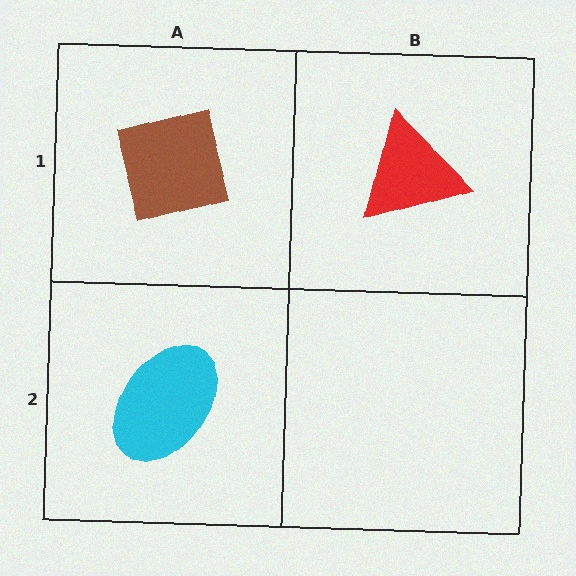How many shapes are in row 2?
1 shape.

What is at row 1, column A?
A brown square.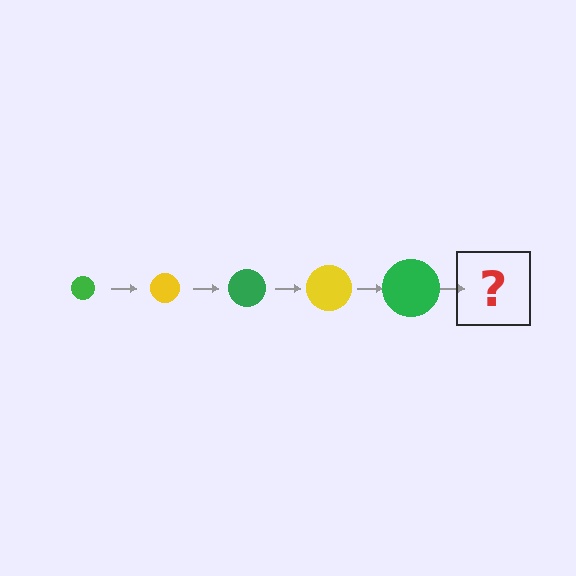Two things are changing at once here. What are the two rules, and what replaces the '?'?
The two rules are that the circle grows larger each step and the color cycles through green and yellow. The '?' should be a yellow circle, larger than the previous one.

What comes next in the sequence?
The next element should be a yellow circle, larger than the previous one.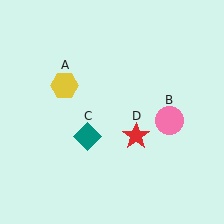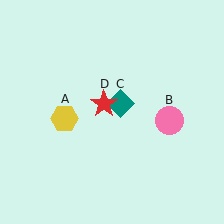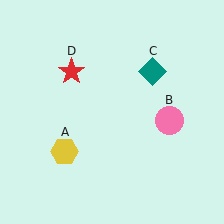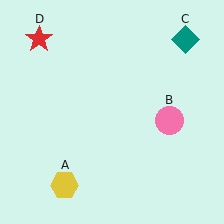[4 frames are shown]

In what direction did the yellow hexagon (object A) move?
The yellow hexagon (object A) moved down.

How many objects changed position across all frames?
3 objects changed position: yellow hexagon (object A), teal diamond (object C), red star (object D).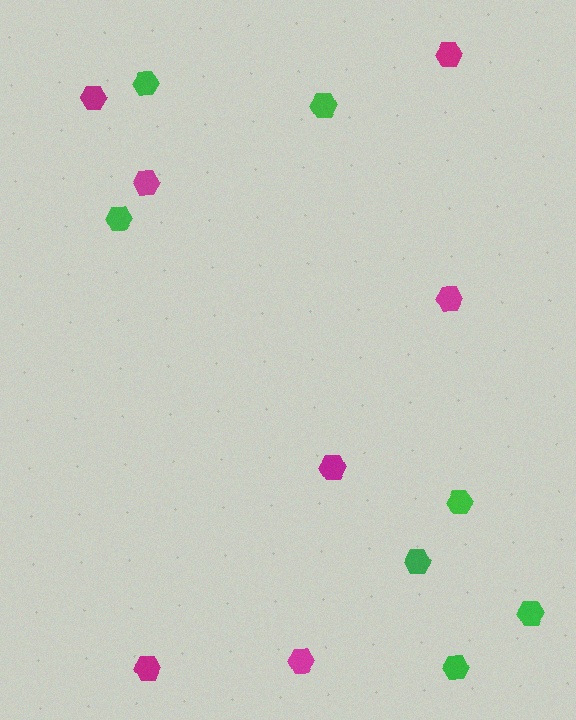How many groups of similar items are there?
There are 2 groups: one group of green hexagons (7) and one group of magenta hexagons (7).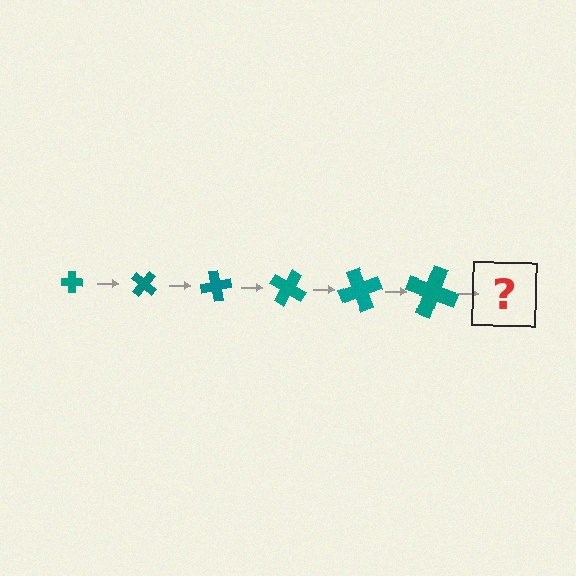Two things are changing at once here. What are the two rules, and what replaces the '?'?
The two rules are that the cross grows larger each step and it rotates 40 degrees each step. The '?' should be a cross, larger than the previous one and rotated 240 degrees from the start.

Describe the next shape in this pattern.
It should be a cross, larger than the previous one and rotated 240 degrees from the start.